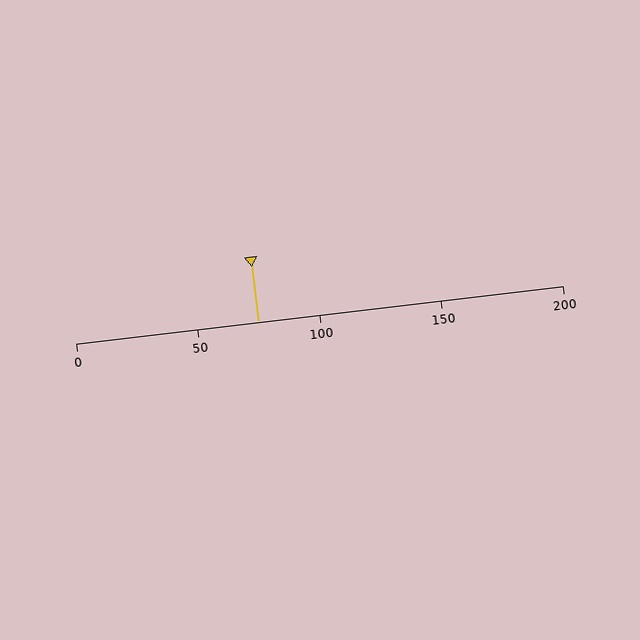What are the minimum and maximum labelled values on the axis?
The axis runs from 0 to 200.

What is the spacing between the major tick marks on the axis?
The major ticks are spaced 50 apart.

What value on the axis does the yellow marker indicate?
The marker indicates approximately 75.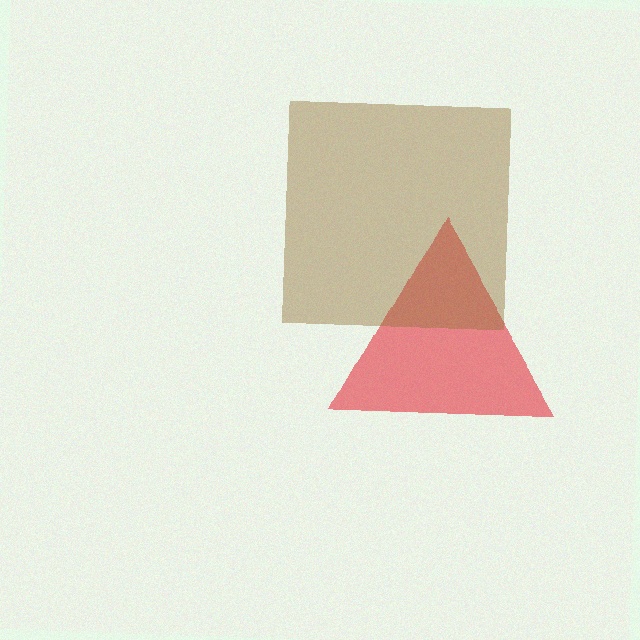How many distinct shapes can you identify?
There are 2 distinct shapes: a red triangle, a brown square.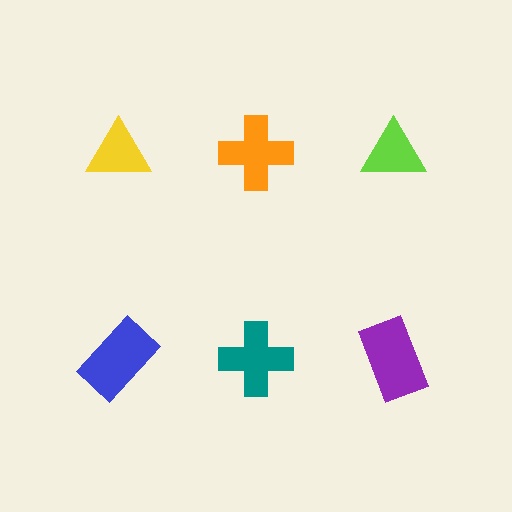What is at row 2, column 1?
A blue rectangle.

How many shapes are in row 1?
3 shapes.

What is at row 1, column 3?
A lime triangle.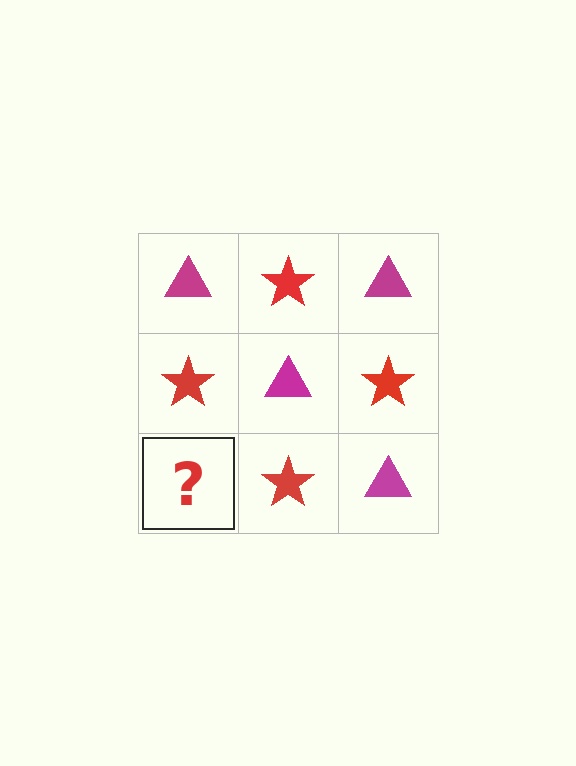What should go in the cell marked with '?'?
The missing cell should contain a magenta triangle.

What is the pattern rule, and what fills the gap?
The rule is that it alternates magenta triangle and red star in a checkerboard pattern. The gap should be filled with a magenta triangle.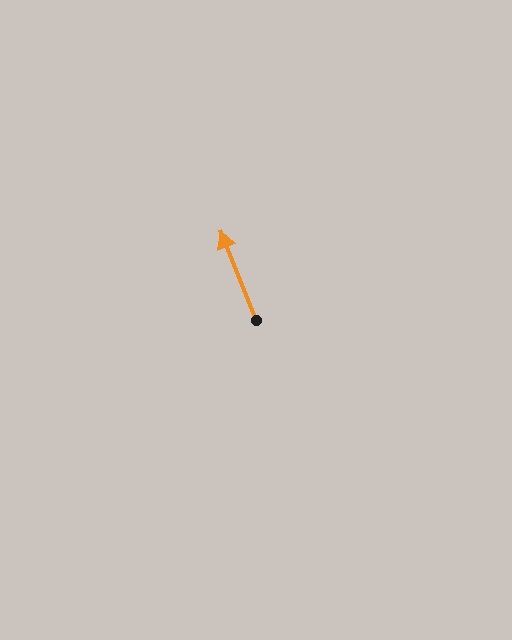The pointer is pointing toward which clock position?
Roughly 11 o'clock.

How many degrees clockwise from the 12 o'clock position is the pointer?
Approximately 338 degrees.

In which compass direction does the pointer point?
North.